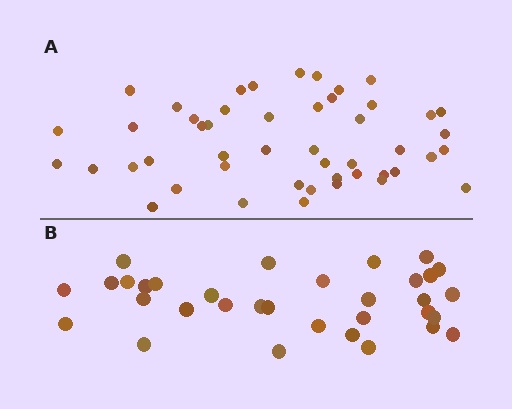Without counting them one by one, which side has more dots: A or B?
Region A (the top region) has more dots.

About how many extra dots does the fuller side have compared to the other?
Region A has approximately 15 more dots than region B.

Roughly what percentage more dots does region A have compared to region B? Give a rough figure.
About 45% more.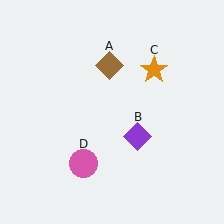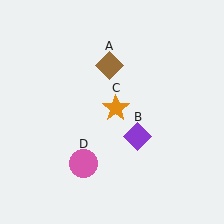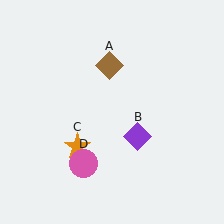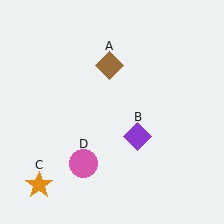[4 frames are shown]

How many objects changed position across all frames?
1 object changed position: orange star (object C).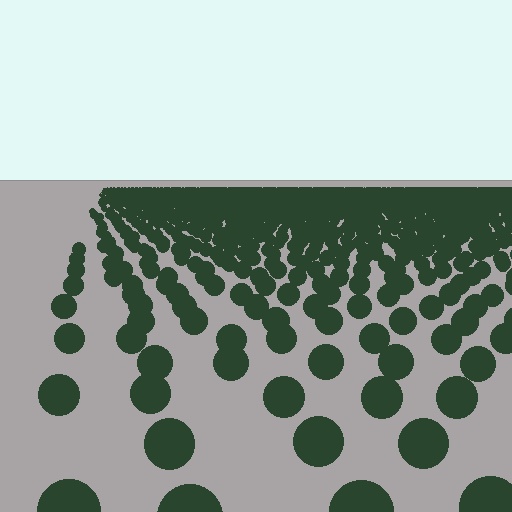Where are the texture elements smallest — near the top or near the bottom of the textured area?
Near the top.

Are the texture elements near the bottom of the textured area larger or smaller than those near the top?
Larger. Near the bottom, elements are closer to the viewer and appear at a bigger on-screen size.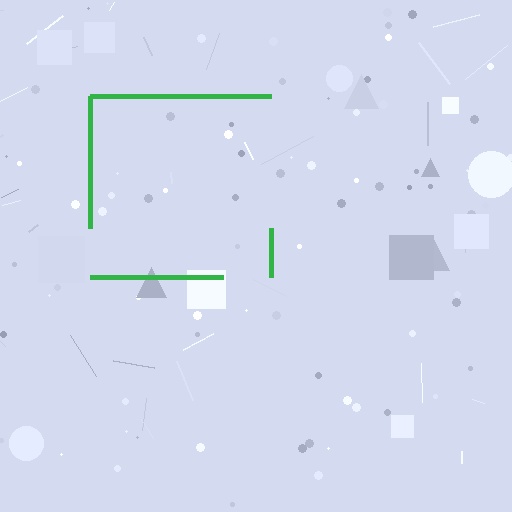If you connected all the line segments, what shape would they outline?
They would outline a square.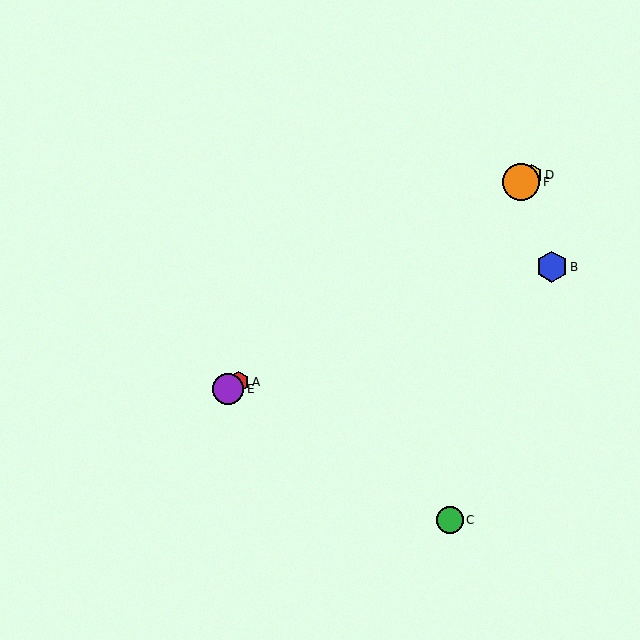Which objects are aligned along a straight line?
Objects A, D, E, F are aligned along a straight line.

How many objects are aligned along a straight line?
4 objects (A, D, E, F) are aligned along a straight line.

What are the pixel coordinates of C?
Object C is at (450, 520).